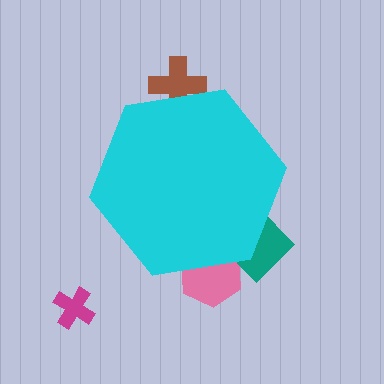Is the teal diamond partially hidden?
Yes, the teal diamond is partially hidden behind the cyan hexagon.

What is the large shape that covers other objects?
A cyan hexagon.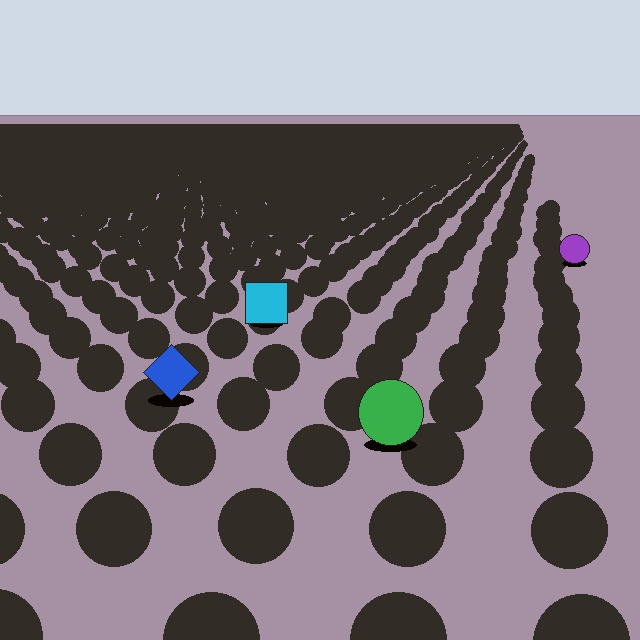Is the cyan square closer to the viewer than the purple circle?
Yes. The cyan square is closer — you can tell from the texture gradient: the ground texture is coarser near it.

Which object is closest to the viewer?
The green circle is closest. The texture marks near it are larger and more spread out.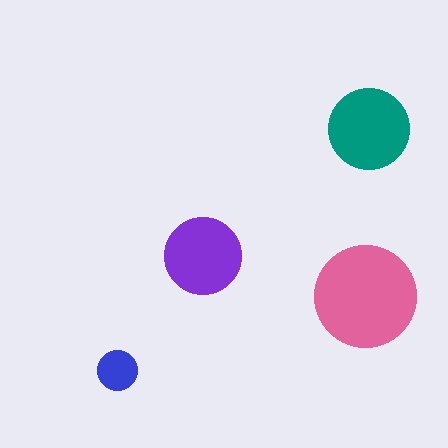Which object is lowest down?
The blue circle is bottommost.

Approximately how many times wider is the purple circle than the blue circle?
About 2 times wider.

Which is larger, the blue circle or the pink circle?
The pink one.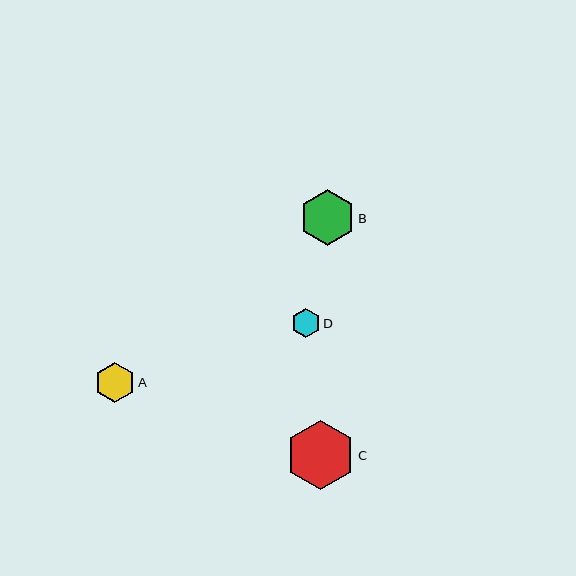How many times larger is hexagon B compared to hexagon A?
Hexagon B is approximately 1.4 times the size of hexagon A.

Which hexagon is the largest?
Hexagon C is the largest with a size of approximately 70 pixels.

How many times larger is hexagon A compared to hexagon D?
Hexagon A is approximately 1.4 times the size of hexagon D.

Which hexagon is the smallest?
Hexagon D is the smallest with a size of approximately 29 pixels.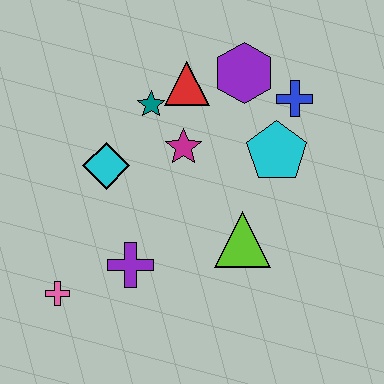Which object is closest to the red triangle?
The teal star is closest to the red triangle.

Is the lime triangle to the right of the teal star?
Yes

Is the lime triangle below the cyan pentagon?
Yes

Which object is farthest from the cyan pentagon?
The pink cross is farthest from the cyan pentagon.